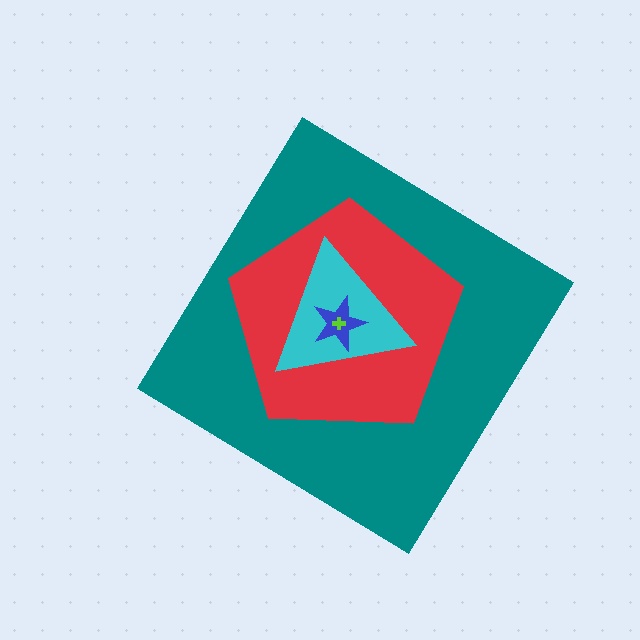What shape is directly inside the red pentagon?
The cyan triangle.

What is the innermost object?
The lime cross.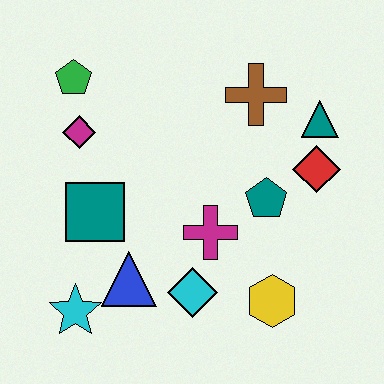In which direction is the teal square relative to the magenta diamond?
The teal square is below the magenta diamond.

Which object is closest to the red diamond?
The teal triangle is closest to the red diamond.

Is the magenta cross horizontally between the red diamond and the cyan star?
Yes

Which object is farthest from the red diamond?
The cyan star is farthest from the red diamond.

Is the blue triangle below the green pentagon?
Yes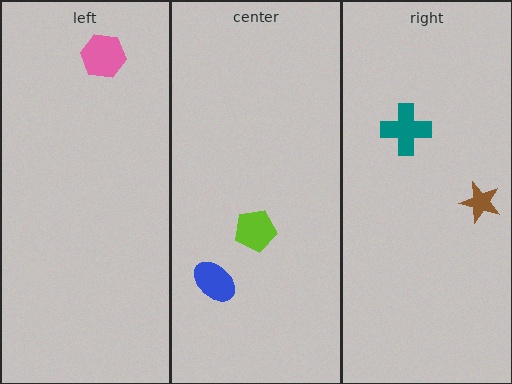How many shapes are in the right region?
2.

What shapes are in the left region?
The pink hexagon.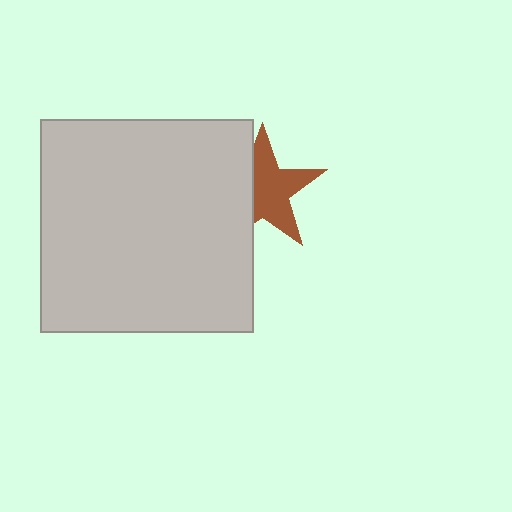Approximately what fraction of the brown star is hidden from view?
Roughly 37% of the brown star is hidden behind the light gray square.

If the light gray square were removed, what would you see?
You would see the complete brown star.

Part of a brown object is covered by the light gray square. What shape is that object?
It is a star.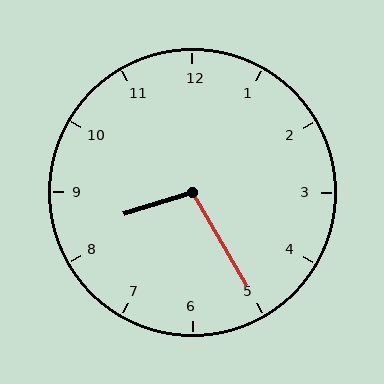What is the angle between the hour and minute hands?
Approximately 102 degrees.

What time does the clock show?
8:25.